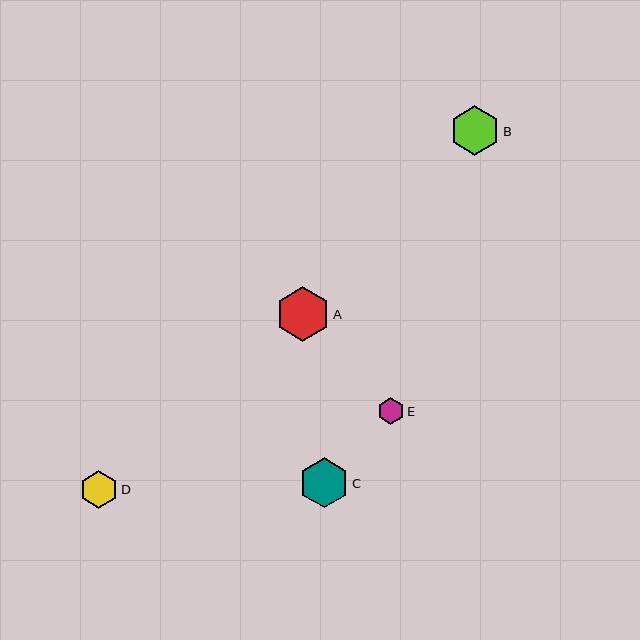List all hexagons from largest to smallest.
From largest to smallest: A, C, B, D, E.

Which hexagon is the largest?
Hexagon A is the largest with a size of approximately 55 pixels.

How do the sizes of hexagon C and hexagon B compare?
Hexagon C and hexagon B are approximately the same size.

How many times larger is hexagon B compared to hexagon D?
Hexagon B is approximately 1.3 times the size of hexagon D.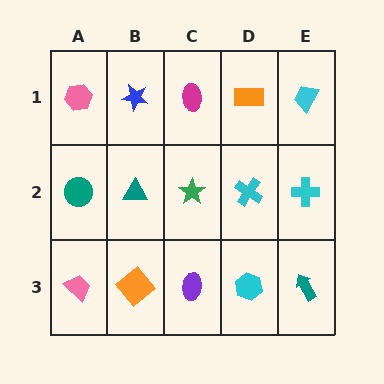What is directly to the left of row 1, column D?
A magenta ellipse.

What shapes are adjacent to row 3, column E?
A cyan cross (row 2, column E), a cyan hexagon (row 3, column D).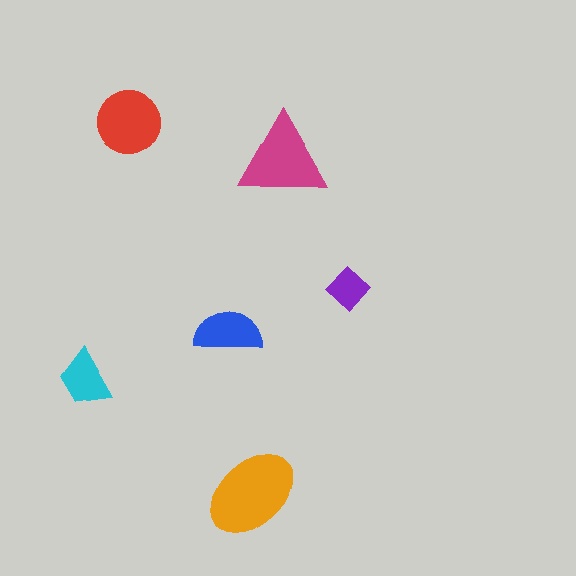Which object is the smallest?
The purple diamond.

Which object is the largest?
The orange ellipse.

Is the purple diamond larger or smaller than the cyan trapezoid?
Smaller.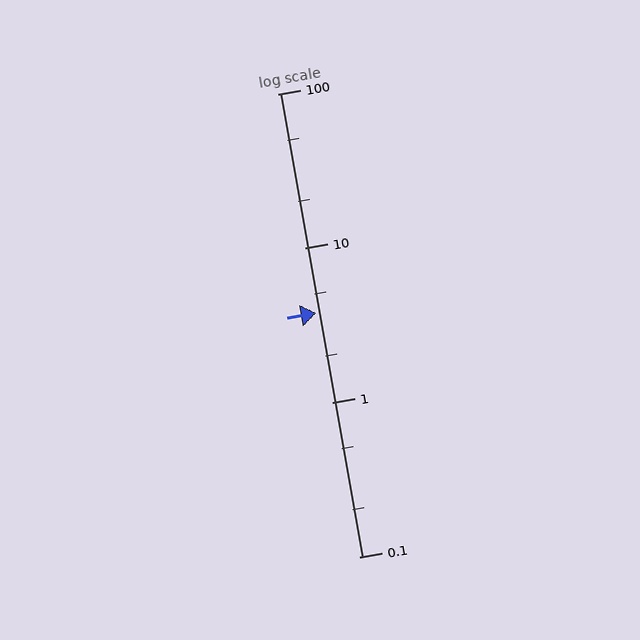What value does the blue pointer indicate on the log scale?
The pointer indicates approximately 3.8.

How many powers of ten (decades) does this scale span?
The scale spans 3 decades, from 0.1 to 100.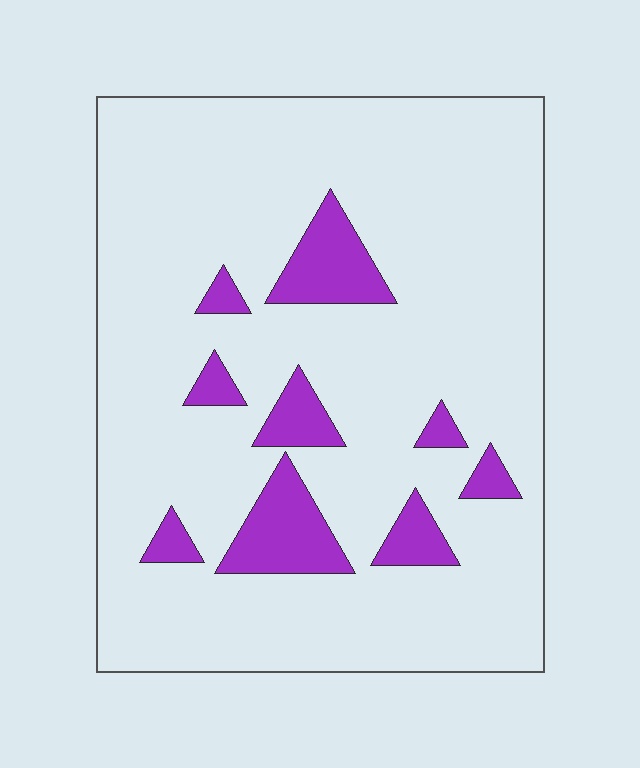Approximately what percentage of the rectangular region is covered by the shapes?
Approximately 15%.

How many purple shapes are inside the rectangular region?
9.